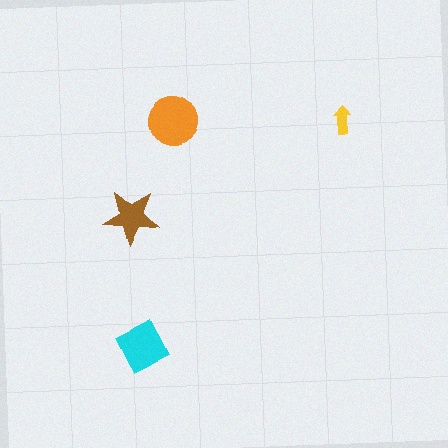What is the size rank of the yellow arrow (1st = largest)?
4th.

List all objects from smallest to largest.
The yellow arrow, the brown star, the cyan diamond, the orange circle.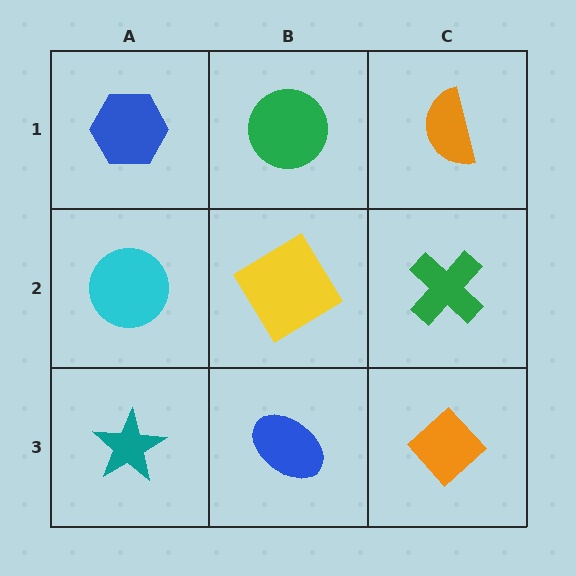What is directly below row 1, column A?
A cyan circle.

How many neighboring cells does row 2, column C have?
3.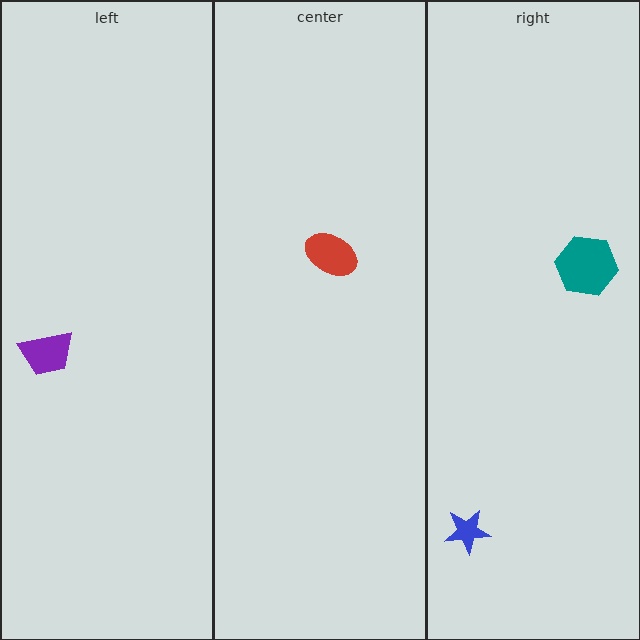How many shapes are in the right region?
2.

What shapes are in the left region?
The purple trapezoid.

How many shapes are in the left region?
1.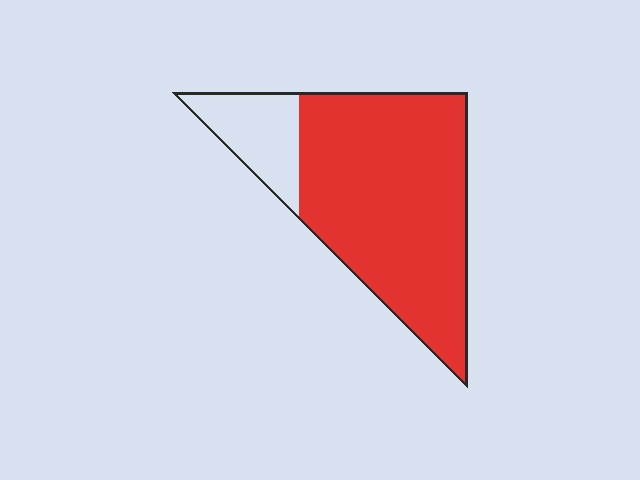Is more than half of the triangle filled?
Yes.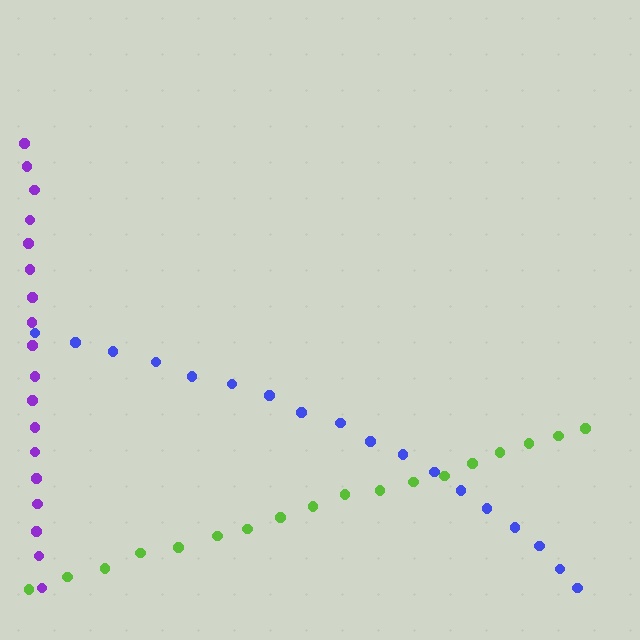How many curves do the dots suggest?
There are 3 distinct paths.